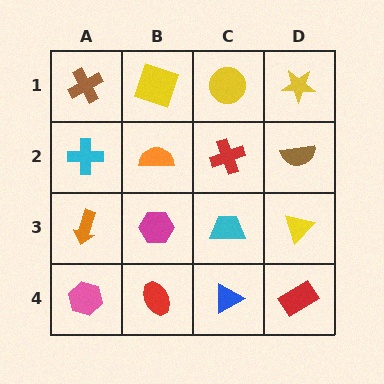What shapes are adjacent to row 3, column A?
A cyan cross (row 2, column A), a pink hexagon (row 4, column A), a magenta hexagon (row 3, column B).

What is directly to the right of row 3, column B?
A cyan trapezoid.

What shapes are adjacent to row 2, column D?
A yellow star (row 1, column D), a yellow triangle (row 3, column D), a red cross (row 2, column C).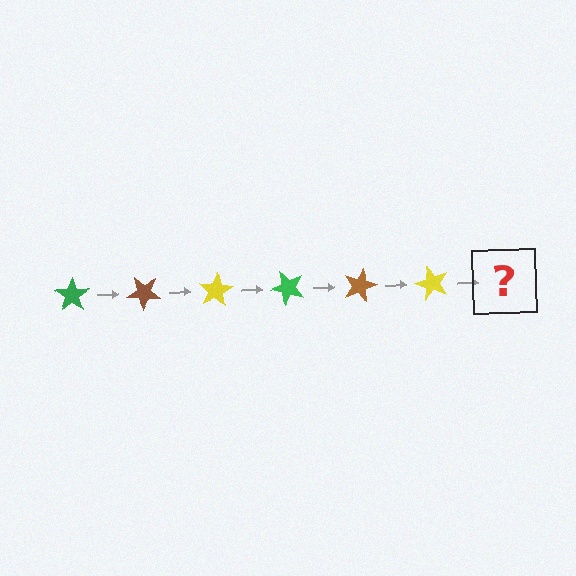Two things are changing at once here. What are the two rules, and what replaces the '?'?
The two rules are that it rotates 40 degrees each step and the color cycles through green, brown, and yellow. The '?' should be a green star, rotated 240 degrees from the start.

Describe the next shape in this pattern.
It should be a green star, rotated 240 degrees from the start.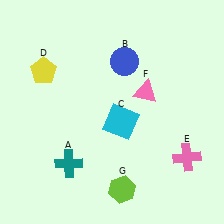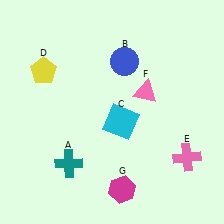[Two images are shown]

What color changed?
The hexagon (G) changed from lime in Image 1 to magenta in Image 2.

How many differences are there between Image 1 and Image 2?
There is 1 difference between the two images.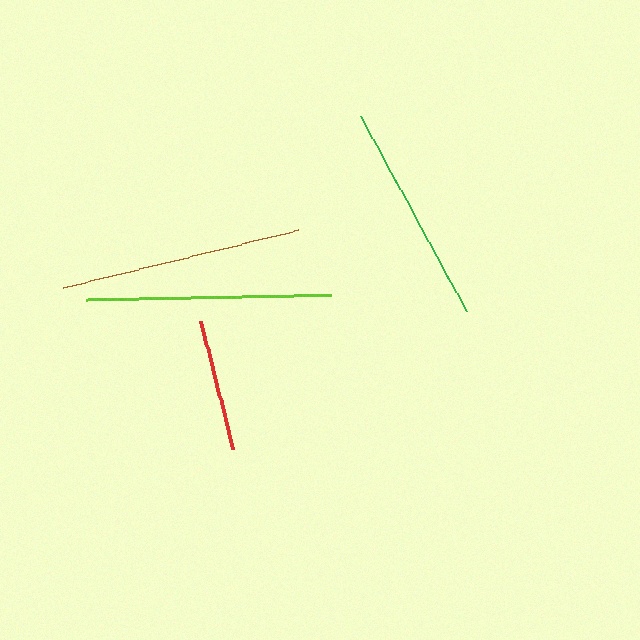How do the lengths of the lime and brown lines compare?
The lime and brown lines are approximately the same length.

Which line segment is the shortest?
The red line is the shortest at approximately 131 pixels.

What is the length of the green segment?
The green segment is approximately 222 pixels long.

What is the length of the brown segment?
The brown segment is approximately 242 pixels long.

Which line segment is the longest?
The lime line is the longest at approximately 245 pixels.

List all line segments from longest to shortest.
From longest to shortest: lime, brown, green, red.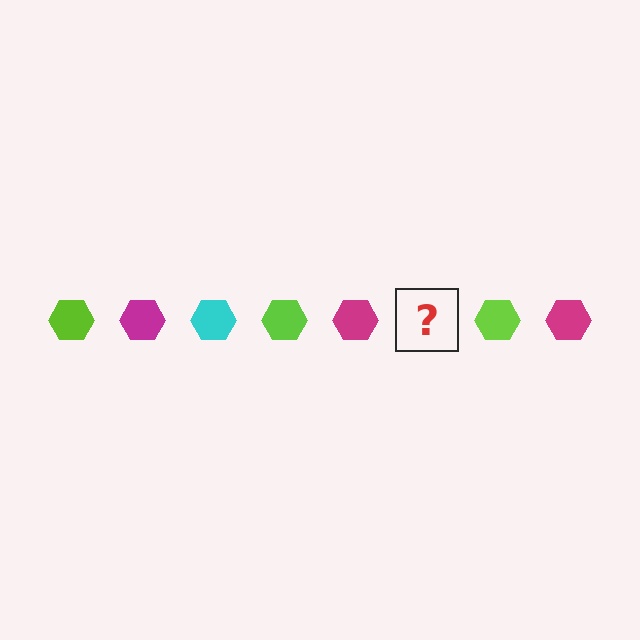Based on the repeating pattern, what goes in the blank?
The blank should be a cyan hexagon.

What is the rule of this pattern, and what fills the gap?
The rule is that the pattern cycles through lime, magenta, cyan hexagons. The gap should be filled with a cyan hexagon.